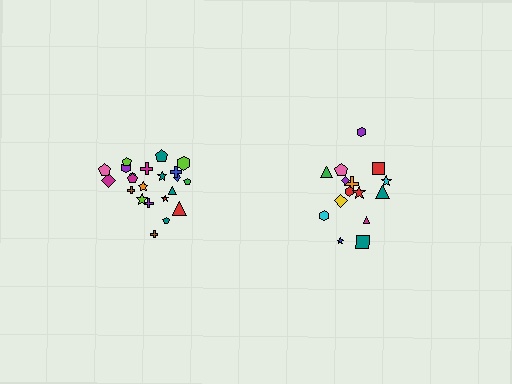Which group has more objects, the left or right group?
The left group.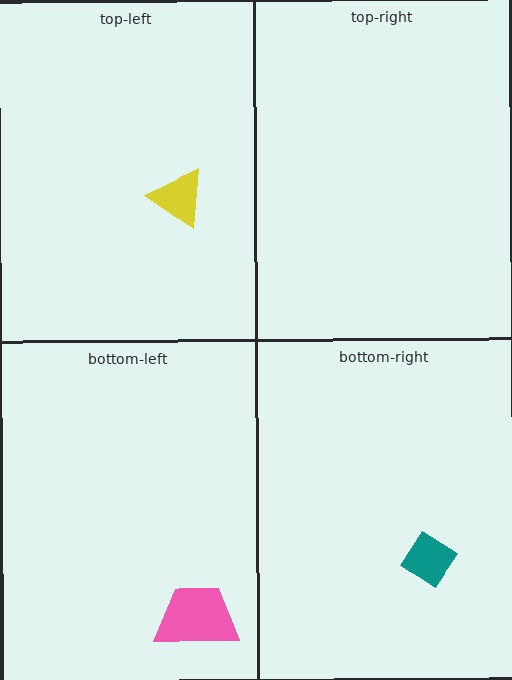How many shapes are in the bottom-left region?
1.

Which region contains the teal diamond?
The bottom-right region.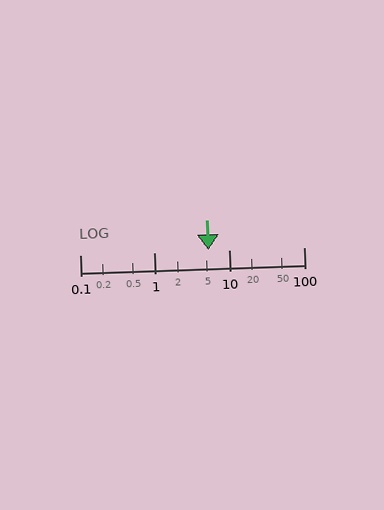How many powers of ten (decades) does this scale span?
The scale spans 3 decades, from 0.1 to 100.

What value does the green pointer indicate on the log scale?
The pointer indicates approximately 5.2.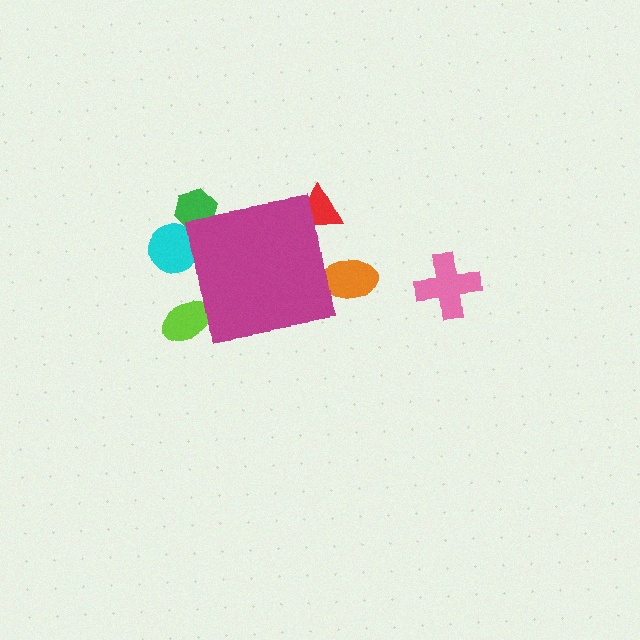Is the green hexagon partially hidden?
Yes, the green hexagon is partially hidden behind the magenta square.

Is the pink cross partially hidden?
No, the pink cross is fully visible.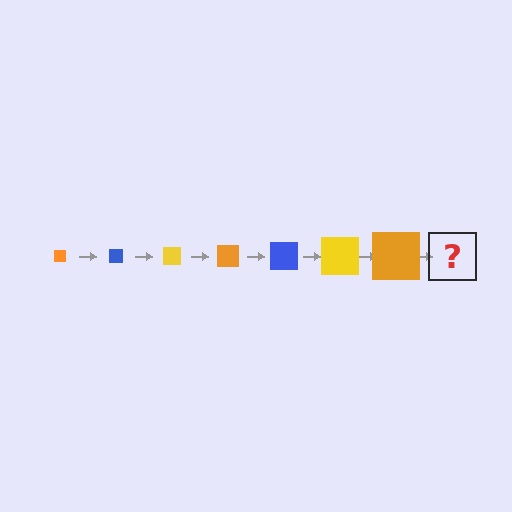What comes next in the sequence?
The next element should be a blue square, larger than the previous one.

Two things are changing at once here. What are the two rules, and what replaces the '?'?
The two rules are that the square grows larger each step and the color cycles through orange, blue, and yellow. The '?' should be a blue square, larger than the previous one.